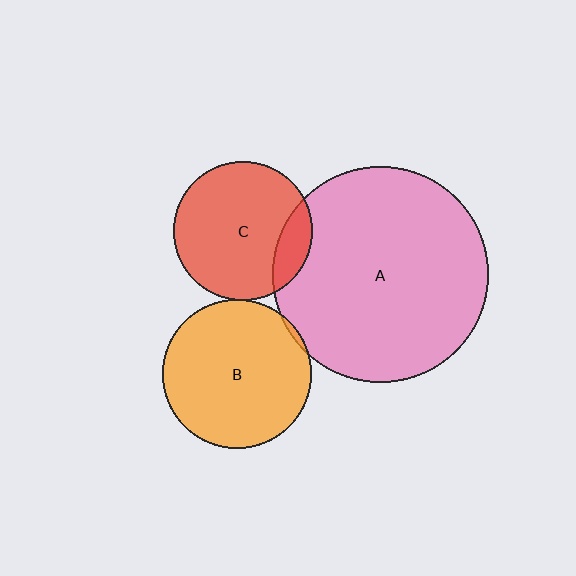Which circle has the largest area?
Circle A (pink).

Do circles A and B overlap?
Yes.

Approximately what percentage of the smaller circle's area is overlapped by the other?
Approximately 5%.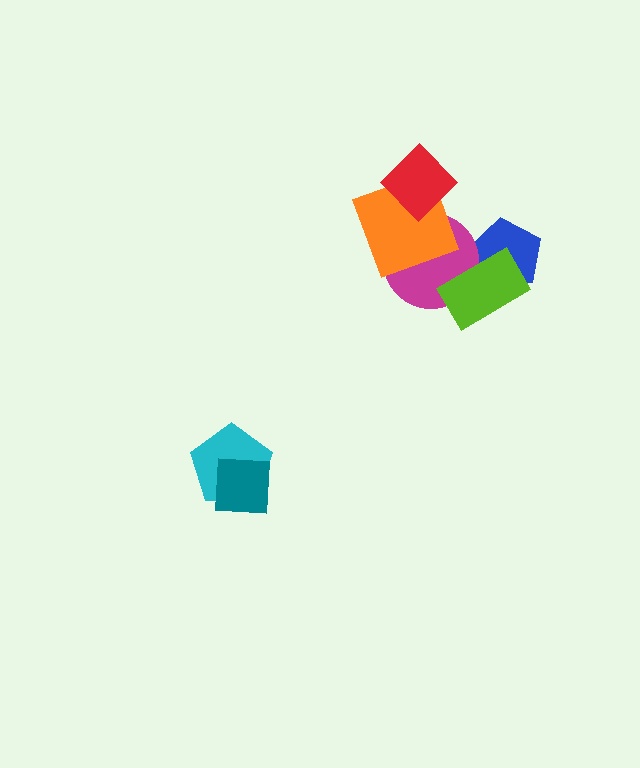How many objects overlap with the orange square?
2 objects overlap with the orange square.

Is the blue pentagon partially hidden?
Yes, it is partially covered by another shape.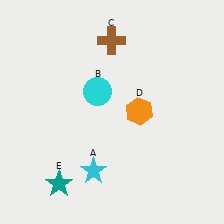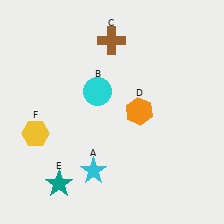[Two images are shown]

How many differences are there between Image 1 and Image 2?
There is 1 difference between the two images.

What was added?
A yellow hexagon (F) was added in Image 2.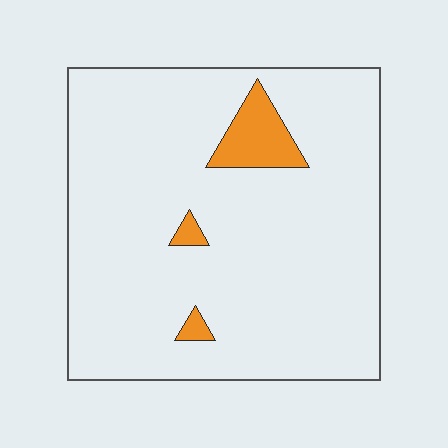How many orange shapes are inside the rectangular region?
3.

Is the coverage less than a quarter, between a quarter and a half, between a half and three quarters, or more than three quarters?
Less than a quarter.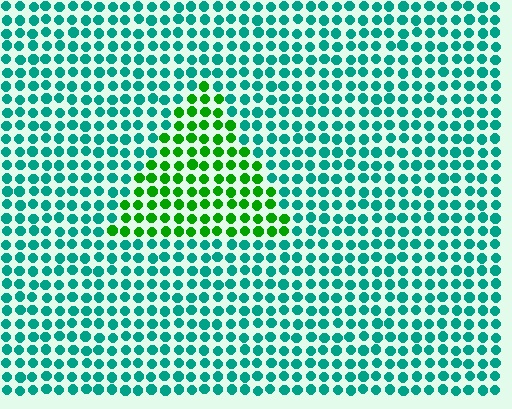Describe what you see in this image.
The image is filled with small teal elements in a uniform arrangement. A triangle-shaped region is visible where the elements are tinted to a slightly different hue, forming a subtle color boundary.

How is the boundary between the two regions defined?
The boundary is defined purely by a slight shift in hue (about 51 degrees). Spacing, size, and orientation are identical on both sides.